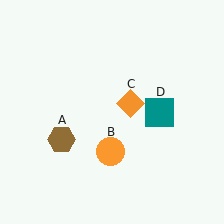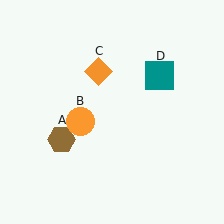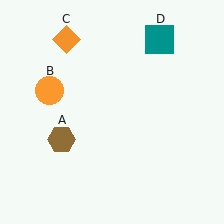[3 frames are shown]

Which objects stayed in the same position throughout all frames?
Brown hexagon (object A) remained stationary.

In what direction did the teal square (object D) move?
The teal square (object D) moved up.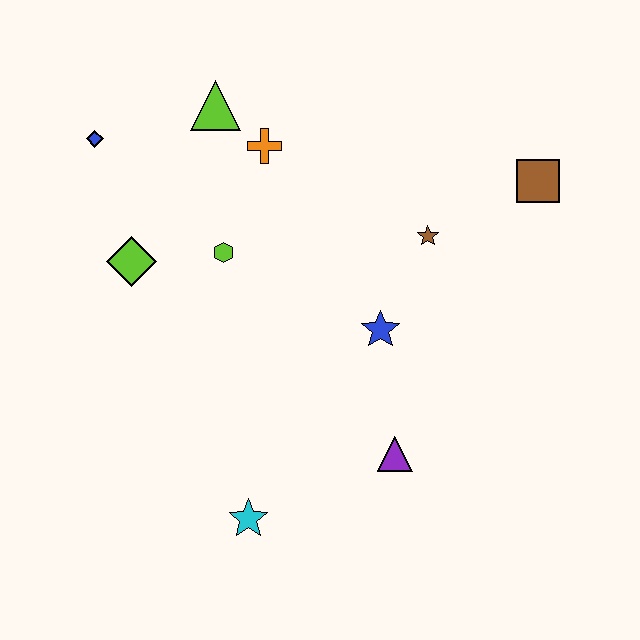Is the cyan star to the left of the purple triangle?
Yes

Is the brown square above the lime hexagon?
Yes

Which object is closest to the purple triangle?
The blue star is closest to the purple triangle.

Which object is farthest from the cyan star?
The brown square is farthest from the cyan star.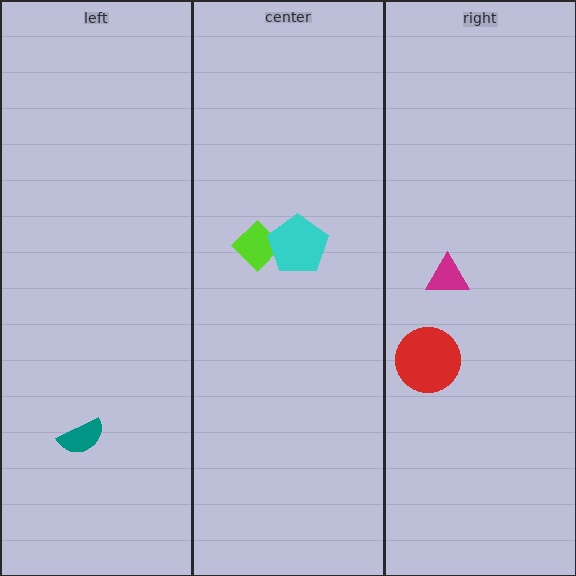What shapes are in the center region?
The lime diamond, the cyan pentagon.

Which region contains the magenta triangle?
The right region.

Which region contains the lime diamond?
The center region.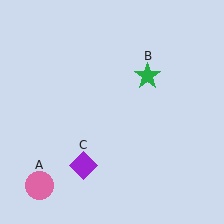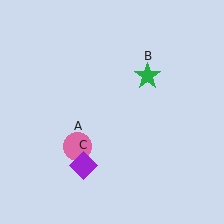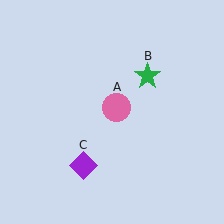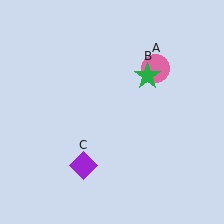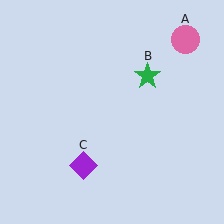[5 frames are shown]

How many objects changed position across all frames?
1 object changed position: pink circle (object A).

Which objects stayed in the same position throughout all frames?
Green star (object B) and purple diamond (object C) remained stationary.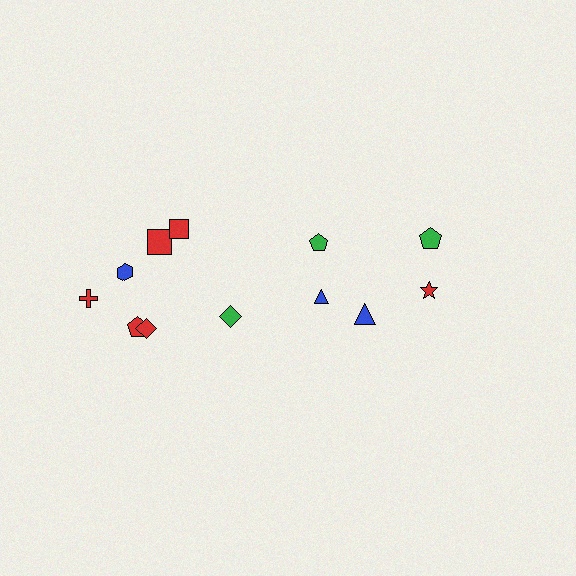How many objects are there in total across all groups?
There are 12 objects.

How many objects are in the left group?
There are 7 objects.